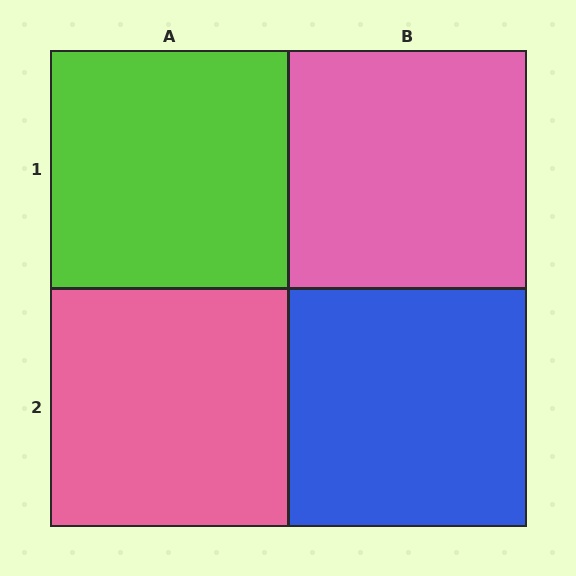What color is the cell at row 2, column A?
Pink.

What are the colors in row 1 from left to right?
Lime, pink.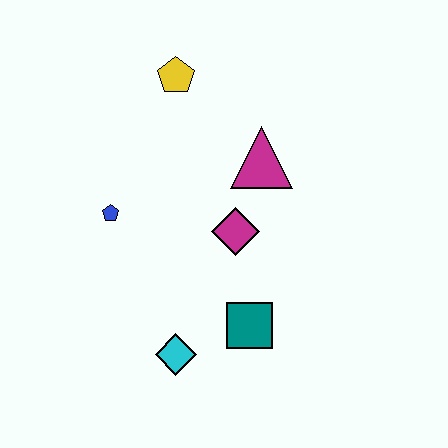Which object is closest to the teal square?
The cyan diamond is closest to the teal square.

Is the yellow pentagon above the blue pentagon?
Yes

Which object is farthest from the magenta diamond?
The yellow pentagon is farthest from the magenta diamond.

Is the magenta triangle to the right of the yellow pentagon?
Yes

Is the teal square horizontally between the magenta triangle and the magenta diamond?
Yes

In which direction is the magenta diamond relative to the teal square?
The magenta diamond is above the teal square.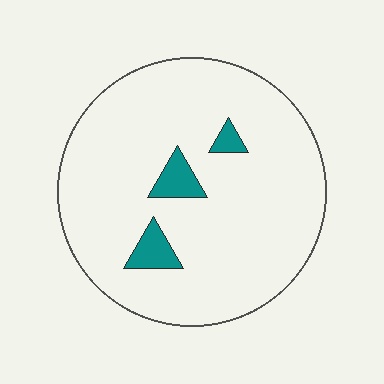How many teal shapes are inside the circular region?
3.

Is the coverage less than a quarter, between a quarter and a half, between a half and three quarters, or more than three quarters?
Less than a quarter.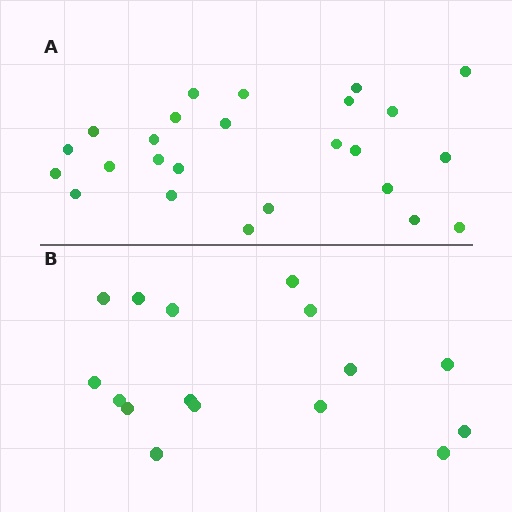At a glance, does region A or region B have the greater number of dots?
Region A (the top region) has more dots.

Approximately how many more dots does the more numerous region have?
Region A has roughly 8 or so more dots than region B.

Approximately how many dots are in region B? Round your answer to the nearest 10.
About 20 dots. (The exact count is 16, which rounds to 20.)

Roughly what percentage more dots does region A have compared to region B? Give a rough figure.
About 55% more.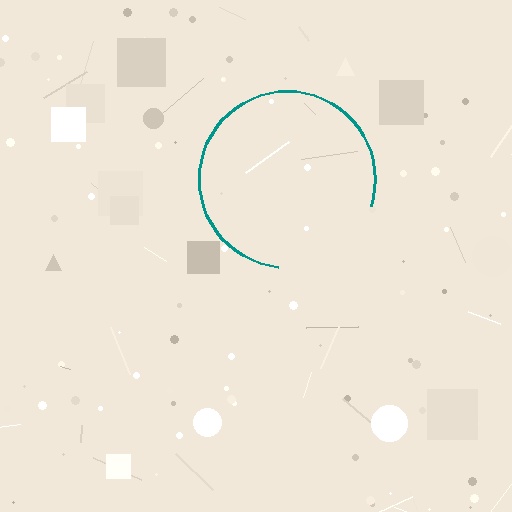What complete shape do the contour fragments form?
The contour fragments form a circle.